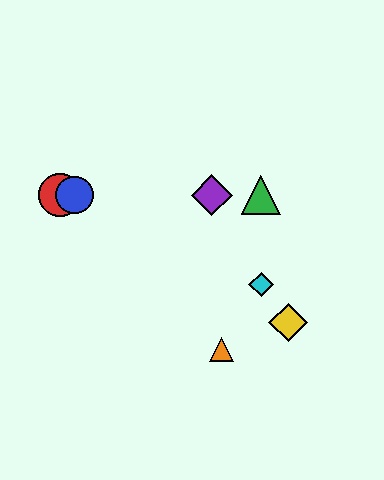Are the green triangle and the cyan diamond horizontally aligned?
No, the green triangle is at y≈195 and the cyan diamond is at y≈285.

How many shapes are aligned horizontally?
4 shapes (the red circle, the blue circle, the green triangle, the purple diamond) are aligned horizontally.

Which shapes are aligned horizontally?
The red circle, the blue circle, the green triangle, the purple diamond are aligned horizontally.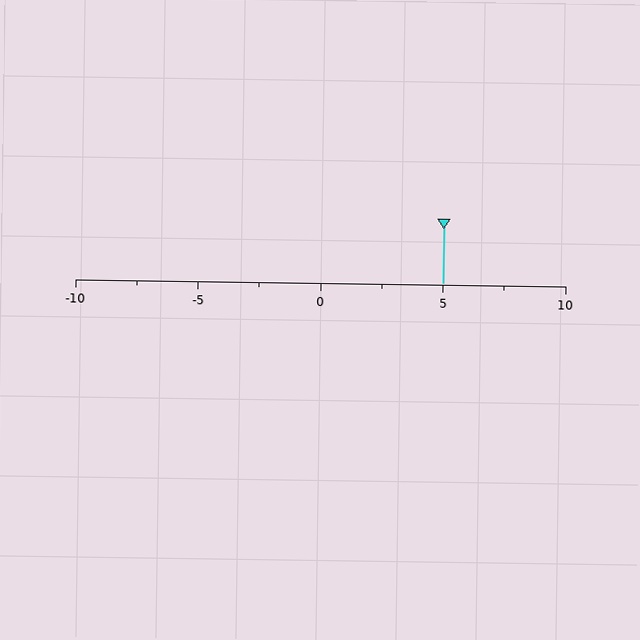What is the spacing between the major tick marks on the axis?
The major ticks are spaced 5 apart.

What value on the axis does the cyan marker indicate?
The marker indicates approximately 5.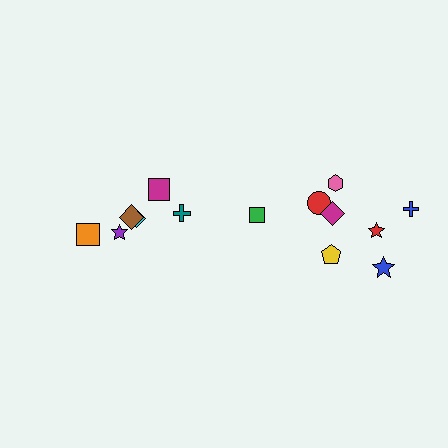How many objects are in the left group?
There are 6 objects.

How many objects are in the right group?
There are 8 objects.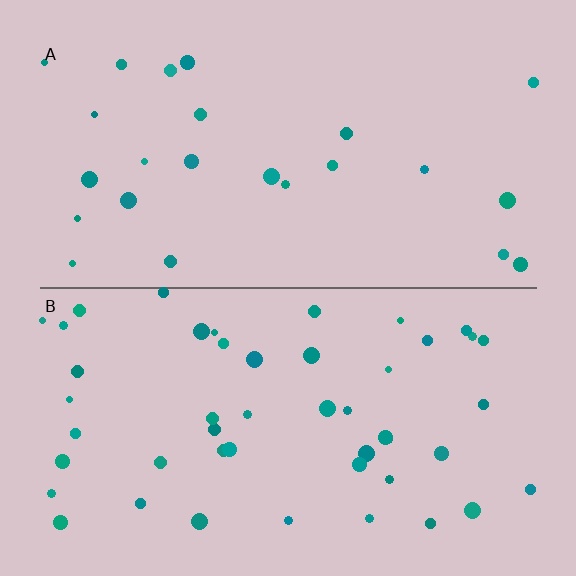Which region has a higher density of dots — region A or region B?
B (the bottom).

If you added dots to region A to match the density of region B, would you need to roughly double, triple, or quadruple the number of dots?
Approximately double.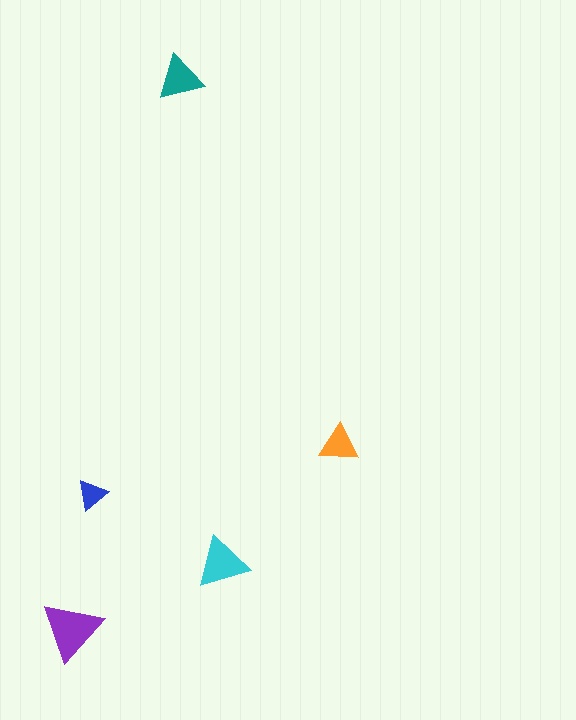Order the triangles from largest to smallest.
the purple one, the cyan one, the teal one, the orange one, the blue one.